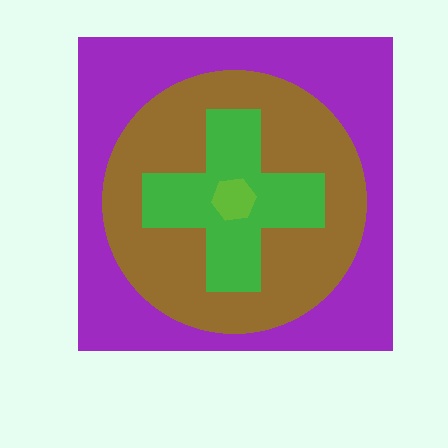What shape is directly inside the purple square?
The brown circle.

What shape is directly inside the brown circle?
The green cross.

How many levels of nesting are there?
4.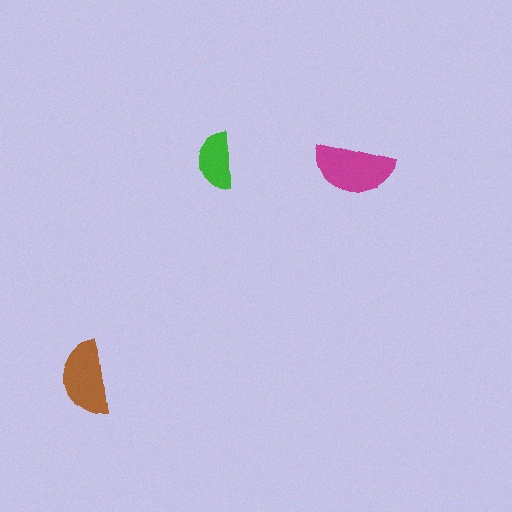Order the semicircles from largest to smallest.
the magenta one, the brown one, the green one.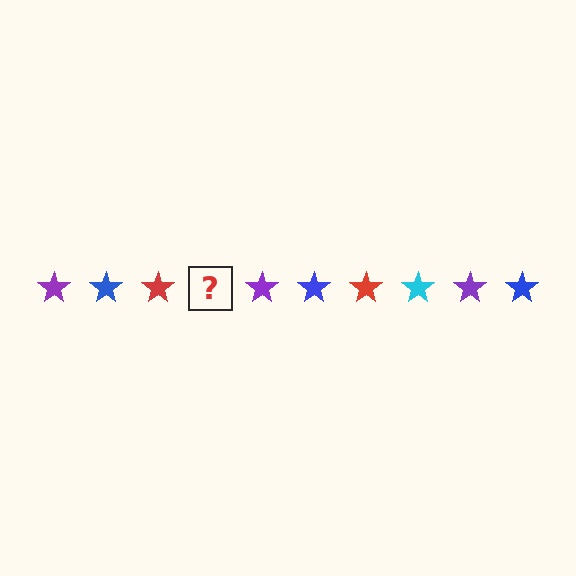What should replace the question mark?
The question mark should be replaced with a cyan star.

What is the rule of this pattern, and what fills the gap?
The rule is that the pattern cycles through purple, blue, red, cyan stars. The gap should be filled with a cyan star.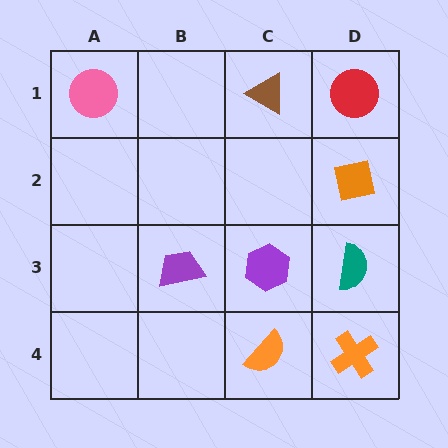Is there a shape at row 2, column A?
No, that cell is empty.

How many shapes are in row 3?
3 shapes.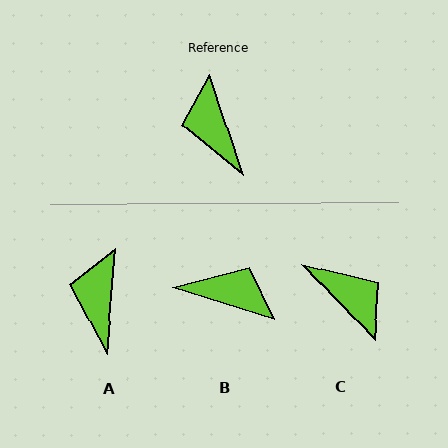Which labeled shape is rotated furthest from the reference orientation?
C, about 155 degrees away.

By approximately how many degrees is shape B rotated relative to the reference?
Approximately 126 degrees clockwise.